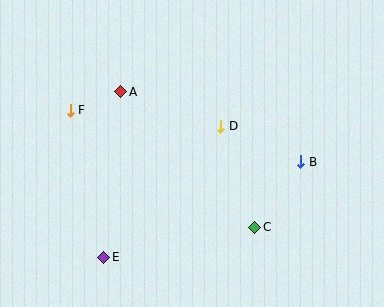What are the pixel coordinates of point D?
Point D is at (221, 126).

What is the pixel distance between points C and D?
The distance between C and D is 107 pixels.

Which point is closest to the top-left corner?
Point F is closest to the top-left corner.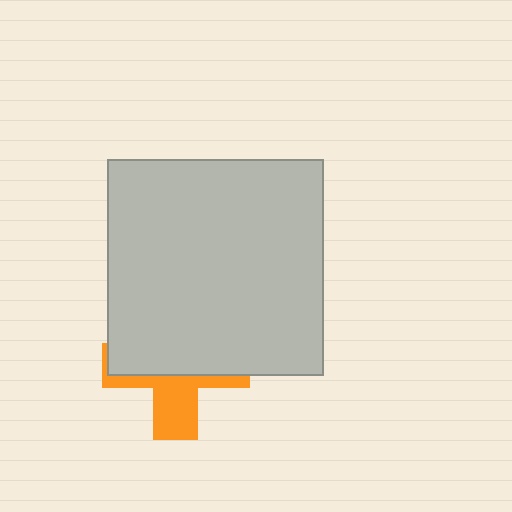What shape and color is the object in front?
The object in front is a light gray square.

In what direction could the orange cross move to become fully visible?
The orange cross could move down. That would shift it out from behind the light gray square entirely.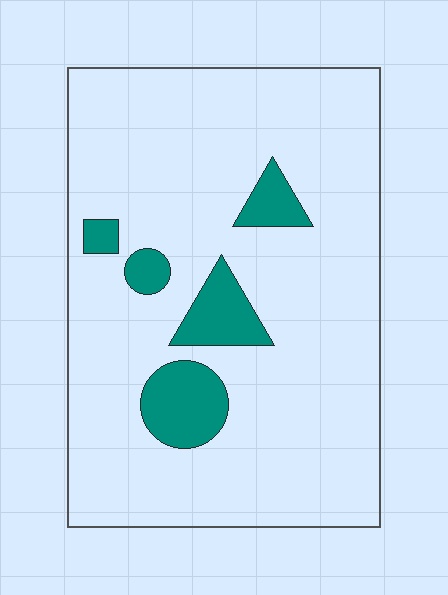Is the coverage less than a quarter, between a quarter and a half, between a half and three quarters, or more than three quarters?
Less than a quarter.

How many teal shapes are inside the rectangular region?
5.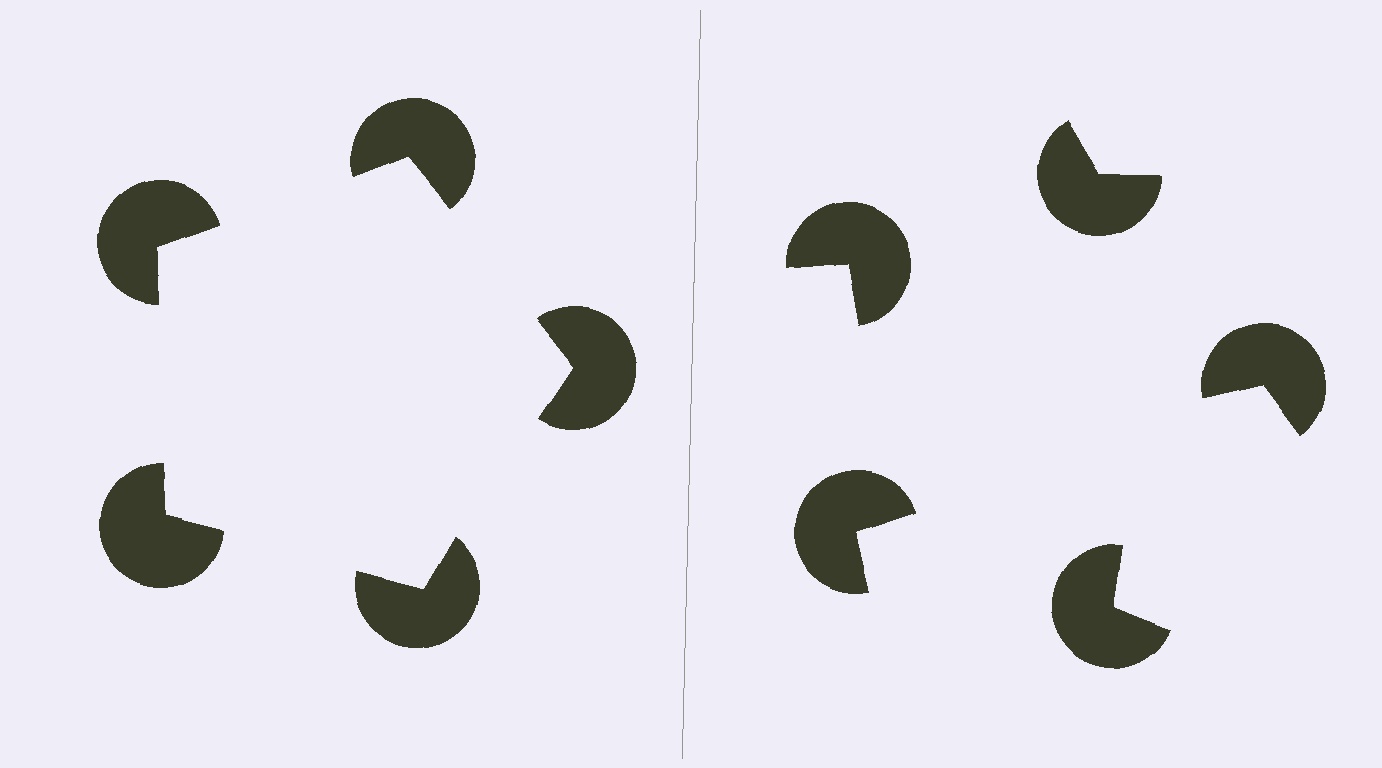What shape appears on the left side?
An illusory pentagon.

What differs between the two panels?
The pac-man discs are positioned identically on both sides; only the wedge orientations differ. On the left they align to a pentagon; on the right they are misaligned.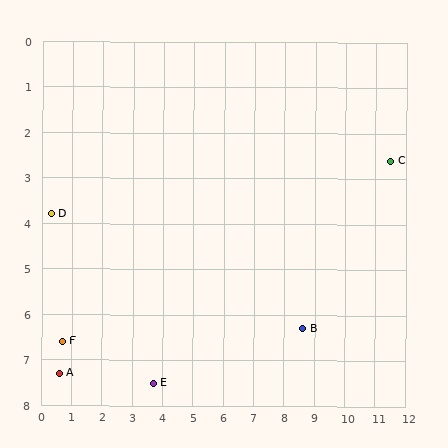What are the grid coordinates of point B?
Point B is at approximately (8.6, 6.3).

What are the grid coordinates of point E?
Point E is at approximately (3.7, 7.5).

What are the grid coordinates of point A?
Point A is at approximately (0.6, 7.3).